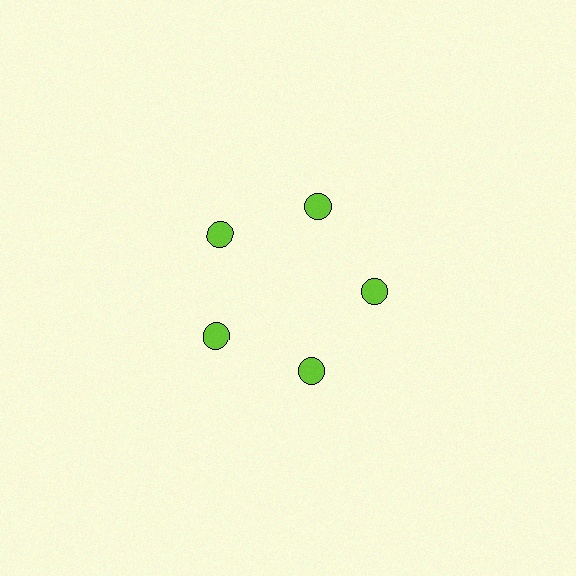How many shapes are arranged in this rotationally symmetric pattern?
There are 5 shapes, arranged in 5 groups of 1.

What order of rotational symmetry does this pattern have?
This pattern has 5-fold rotational symmetry.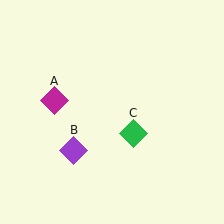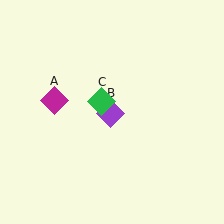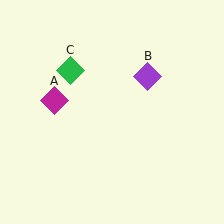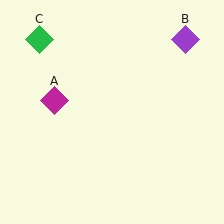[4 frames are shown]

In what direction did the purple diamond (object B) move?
The purple diamond (object B) moved up and to the right.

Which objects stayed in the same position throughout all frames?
Magenta diamond (object A) remained stationary.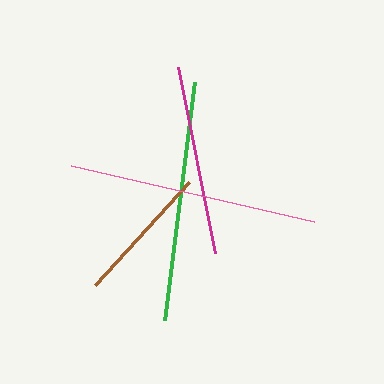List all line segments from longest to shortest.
From longest to shortest: pink, green, magenta, brown.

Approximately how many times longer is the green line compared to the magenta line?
The green line is approximately 1.3 times the length of the magenta line.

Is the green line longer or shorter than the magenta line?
The green line is longer than the magenta line.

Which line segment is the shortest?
The brown line is the shortest at approximately 139 pixels.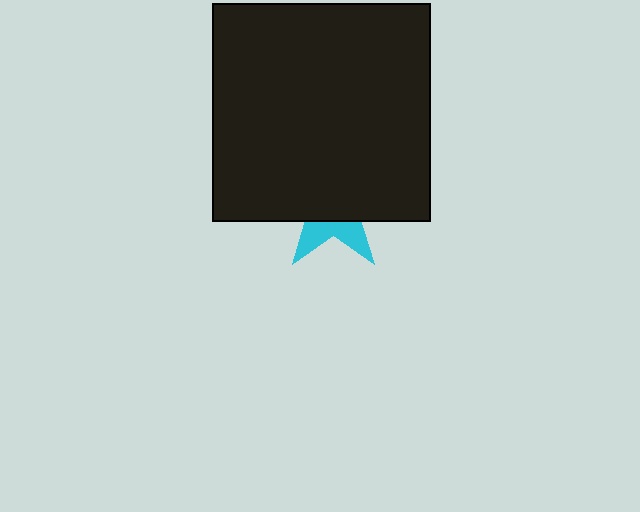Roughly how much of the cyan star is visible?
A small part of it is visible (roughly 31%).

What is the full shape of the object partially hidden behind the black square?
The partially hidden object is a cyan star.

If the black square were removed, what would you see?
You would see the complete cyan star.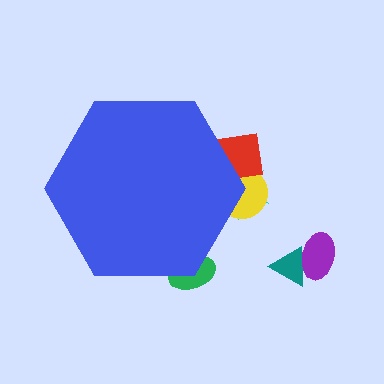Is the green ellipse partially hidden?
Yes, the green ellipse is partially hidden behind the blue hexagon.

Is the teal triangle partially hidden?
No, the teal triangle is fully visible.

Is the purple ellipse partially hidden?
No, the purple ellipse is fully visible.